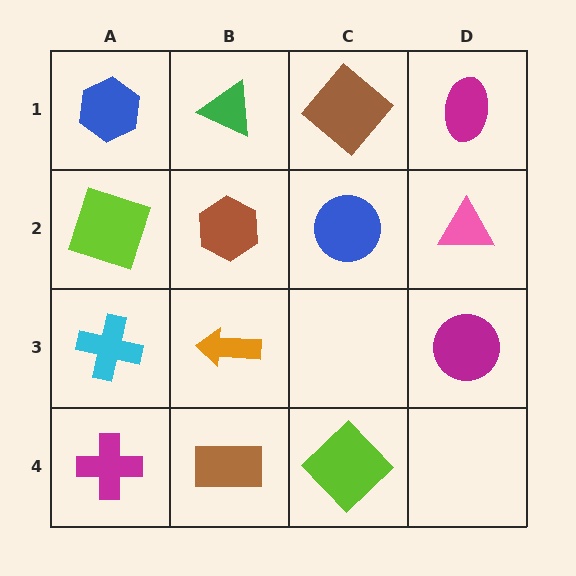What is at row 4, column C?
A lime diamond.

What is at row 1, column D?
A magenta ellipse.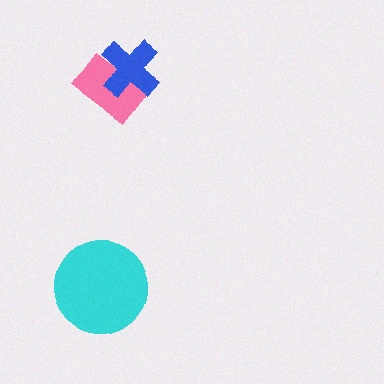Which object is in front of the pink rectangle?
The blue cross is in front of the pink rectangle.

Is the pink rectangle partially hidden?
Yes, it is partially covered by another shape.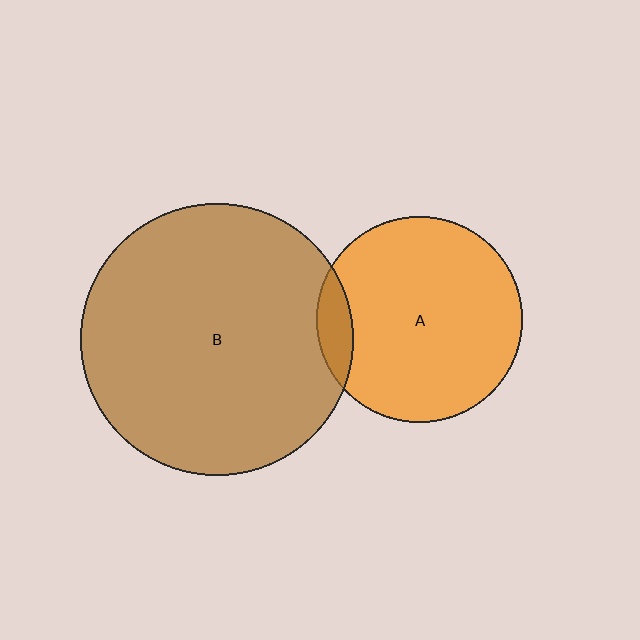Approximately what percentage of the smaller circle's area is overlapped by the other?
Approximately 10%.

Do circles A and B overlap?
Yes.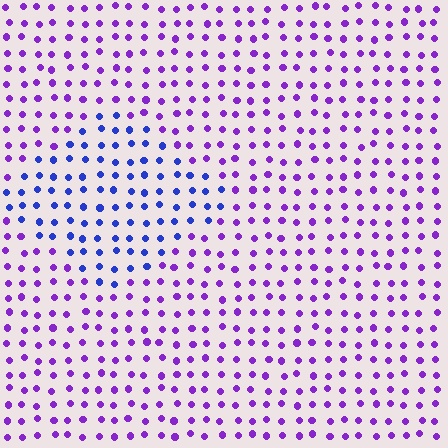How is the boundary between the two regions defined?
The boundary is defined purely by a slight shift in hue (about 43 degrees). Spacing, size, and orientation are identical on both sides.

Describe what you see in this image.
The image is filled with small purple elements in a uniform arrangement. A diamond-shaped region is visible where the elements are tinted to a slightly different hue, forming a subtle color boundary.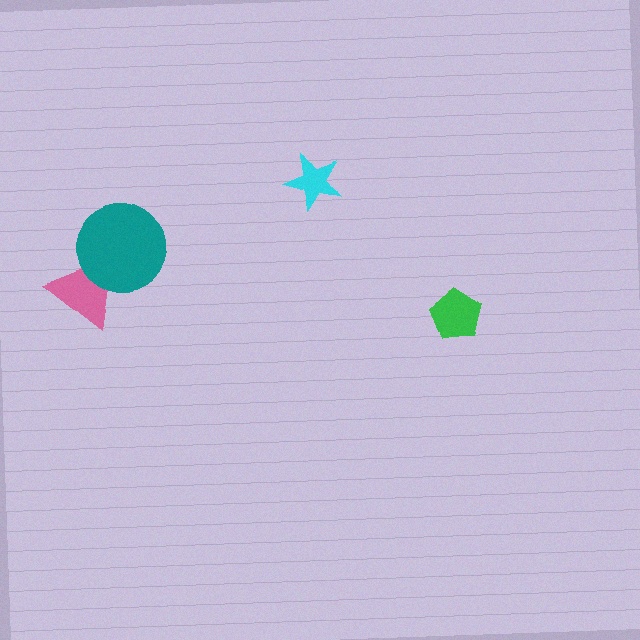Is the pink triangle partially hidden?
Yes, it is partially covered by another shape.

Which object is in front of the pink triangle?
The teal circle is in front of the pink triangle.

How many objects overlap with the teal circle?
1 object overlaps with the teal circle.